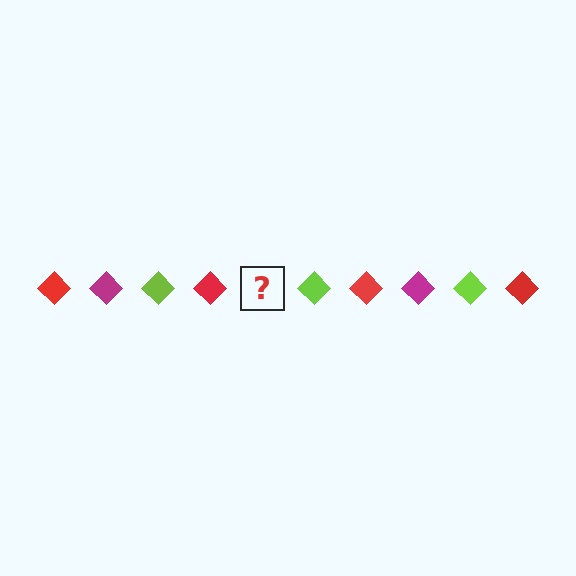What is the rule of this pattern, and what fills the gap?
The rule is that the pattern cycles through red, magenta, lime diamonds. The gap should be filled with a magenta diamond.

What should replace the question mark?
The question mark should be replaced with a magenta diamond.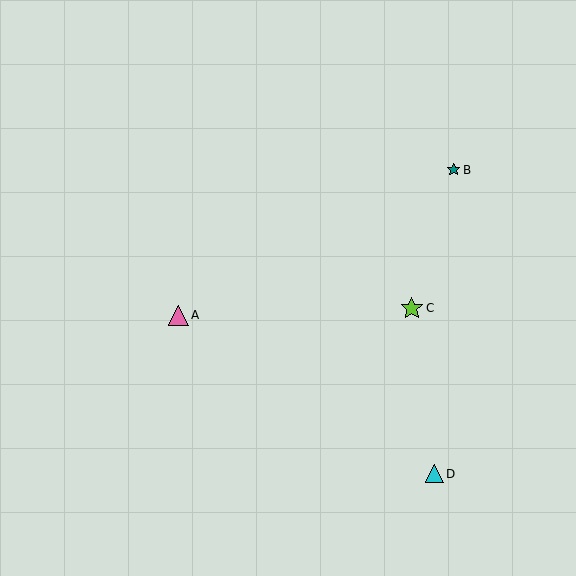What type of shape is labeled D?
Shape D is a cyan triangle.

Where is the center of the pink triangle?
The center of the pink triangle is at (178, 315).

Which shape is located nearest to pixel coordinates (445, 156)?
The teal star (labeled B) at (453, 170) is nearest to that location.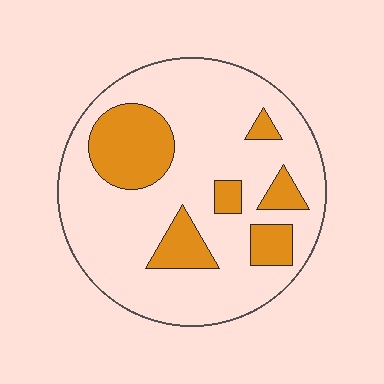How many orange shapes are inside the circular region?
6.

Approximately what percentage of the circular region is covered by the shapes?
Approximately 25%.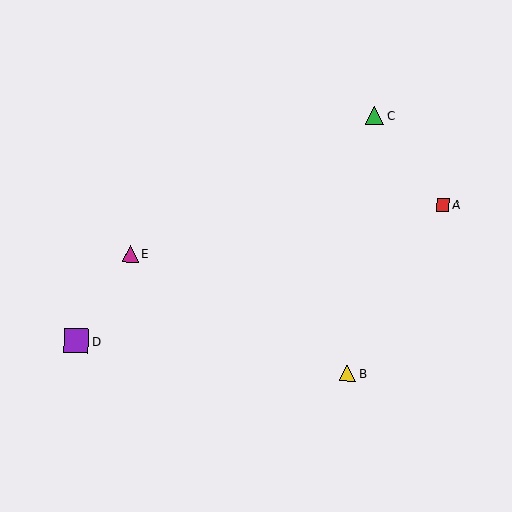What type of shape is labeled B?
Shape B is a yellow triangle.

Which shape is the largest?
The purple square (labeled D) is the largest.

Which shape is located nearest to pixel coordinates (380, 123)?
The green triangle (labeled C) at (375, 116) is nearest to that location.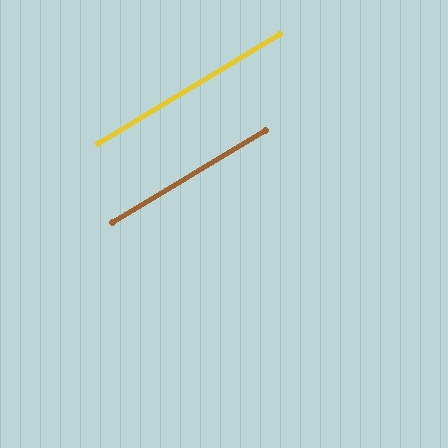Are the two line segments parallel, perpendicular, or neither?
Parallel — their directions differ by only 0.5°.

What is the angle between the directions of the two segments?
Approximately 0 degrees.